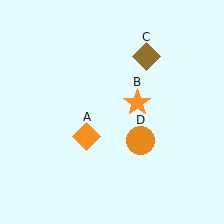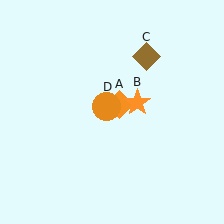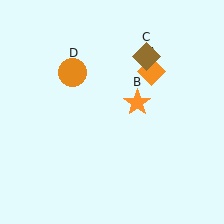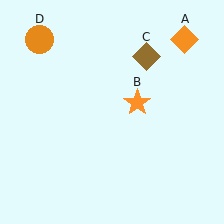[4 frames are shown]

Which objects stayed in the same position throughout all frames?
Orange star (object B) and brown diamond (object C) remained stationary.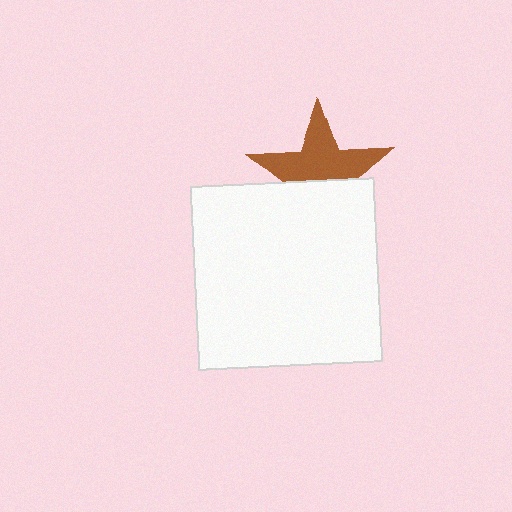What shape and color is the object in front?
The object in front is a white square.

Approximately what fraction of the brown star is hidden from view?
Roughly 41% of the brown star is hidden behind the white square.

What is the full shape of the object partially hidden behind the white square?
The partially hidden object is a brown star.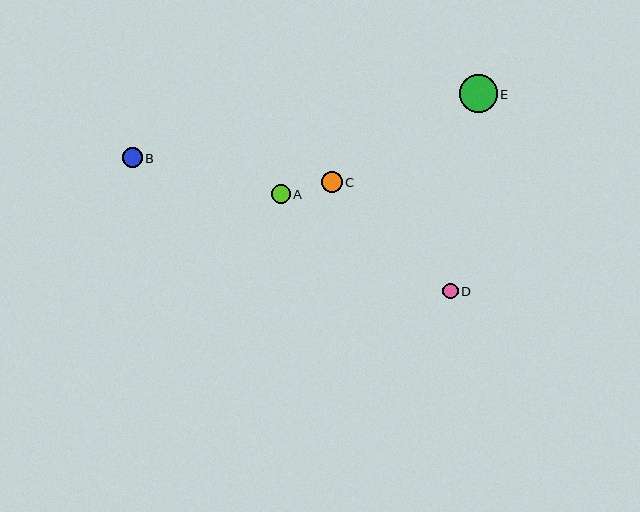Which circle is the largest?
Circle E is the largest with a size of approximately 38 pixels.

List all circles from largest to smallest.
From largest to smallest: E, C, B, A, D.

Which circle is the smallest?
Circle D is the smallest with a size of approximately 16 pixels.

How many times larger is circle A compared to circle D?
Circle A is approximately 1.2 times the size of circle D.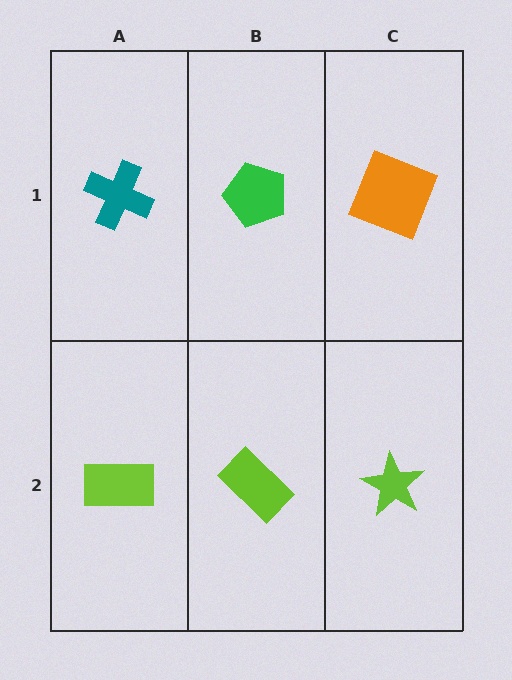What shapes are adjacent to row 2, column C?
An orange square (row 1, column C), a lime rectangle (row 2, column B).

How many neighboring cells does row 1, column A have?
2.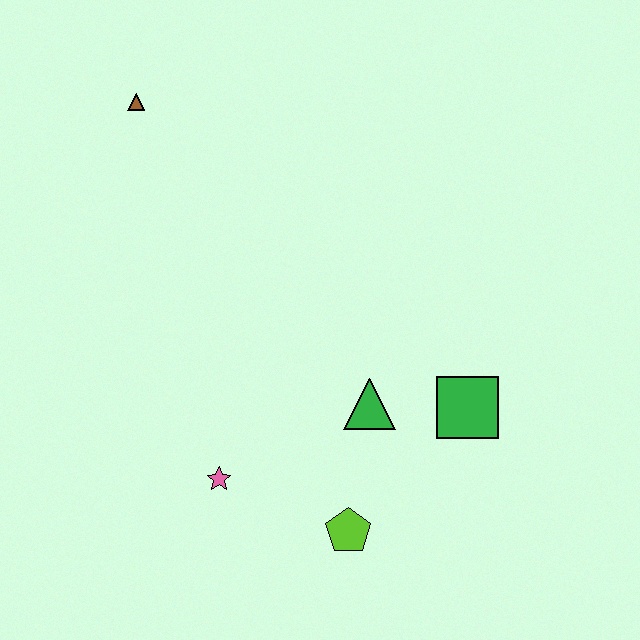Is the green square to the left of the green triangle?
No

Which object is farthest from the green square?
The brown triangle is farthest from the green square.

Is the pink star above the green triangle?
No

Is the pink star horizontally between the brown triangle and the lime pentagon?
Yes